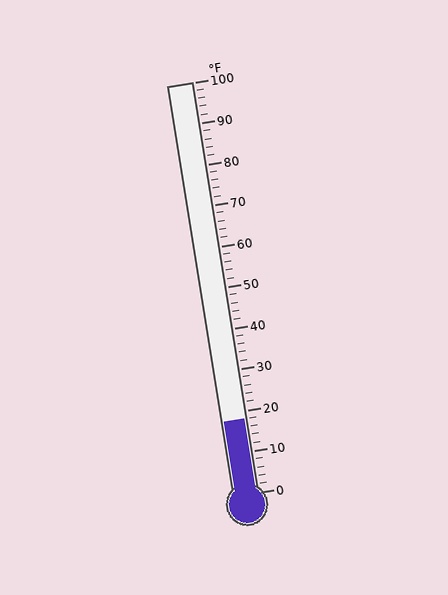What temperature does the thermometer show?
The thermometer shows approximately 18°F.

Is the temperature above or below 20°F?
The temperature is below 20°F.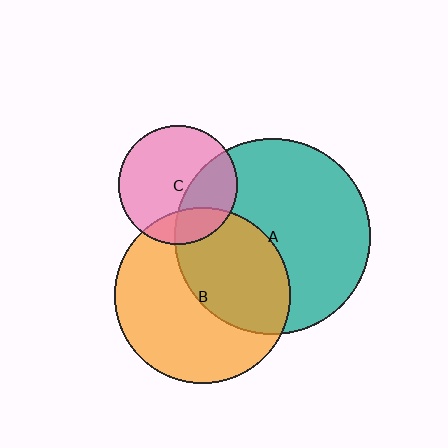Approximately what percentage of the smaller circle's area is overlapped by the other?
Approximately 20%.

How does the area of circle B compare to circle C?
Approximately 2.2 times.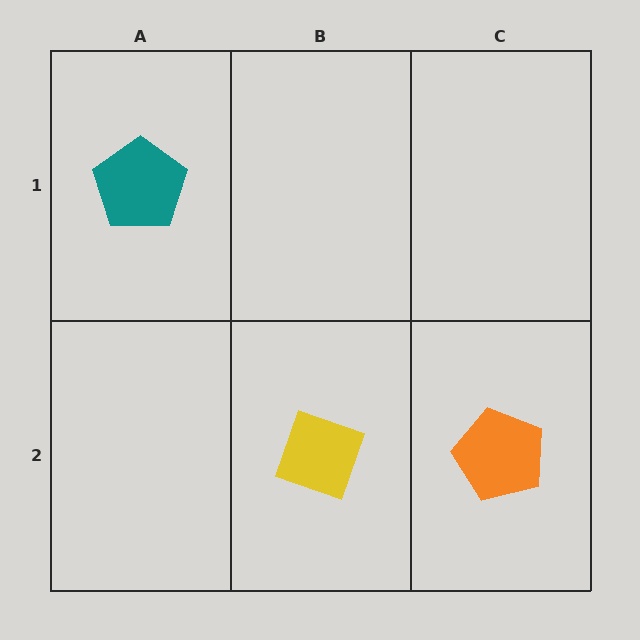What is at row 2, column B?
A yellow diamond.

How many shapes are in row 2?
2 shapes.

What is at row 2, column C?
An orange pentagon.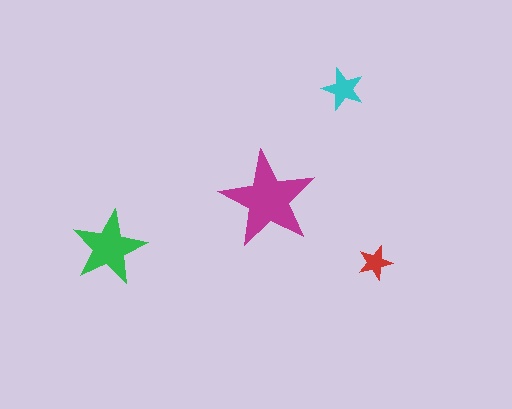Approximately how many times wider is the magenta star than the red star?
About 3 times wider.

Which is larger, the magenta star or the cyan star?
The magenta one.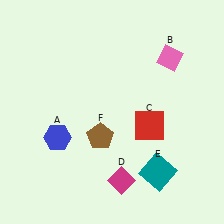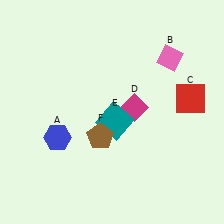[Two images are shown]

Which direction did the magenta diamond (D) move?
The magenta diamond (D) moved up.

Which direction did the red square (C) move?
The red square (C) moved right.